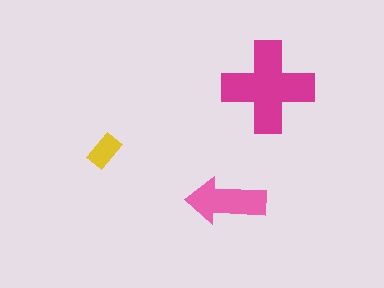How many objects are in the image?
There are 3 objects in the image.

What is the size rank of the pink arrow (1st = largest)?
2nd.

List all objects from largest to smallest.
The magenta cross, the pink arrow, the yellow rectangle.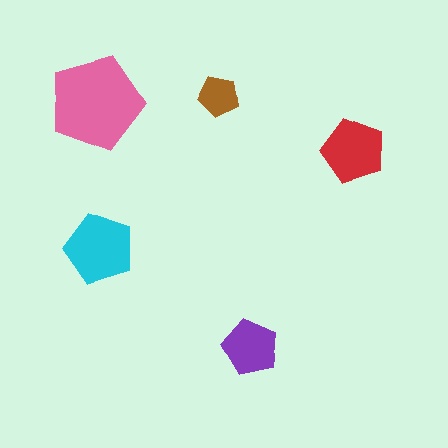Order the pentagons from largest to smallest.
the pink one, the cyan one, the red one, the purple one, the brown one.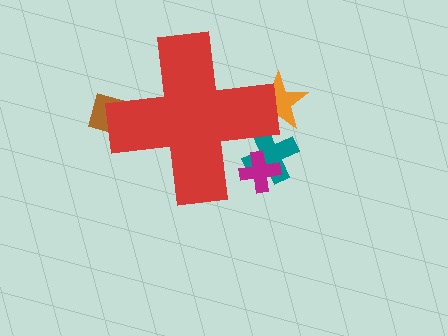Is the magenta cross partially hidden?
Yes, the magenta cross is partially hidden behind the red cross.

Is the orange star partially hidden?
Yes, the orange star is partially hidden behind the red cross.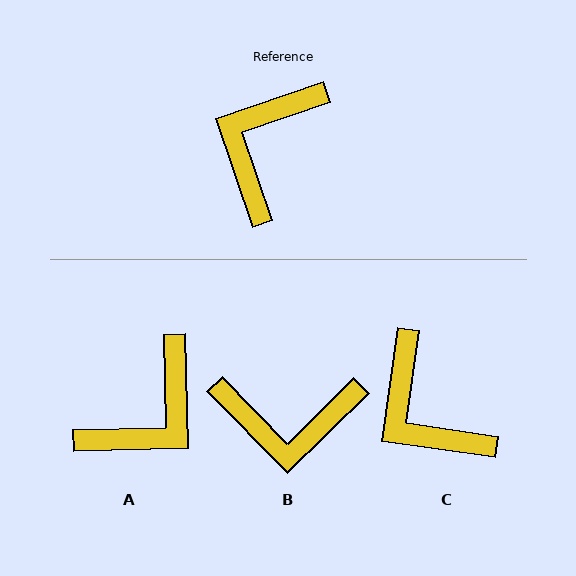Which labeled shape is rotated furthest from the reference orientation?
A, about 163 degrees away.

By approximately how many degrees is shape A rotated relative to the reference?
Approximately 163 degrees counter-clockwise.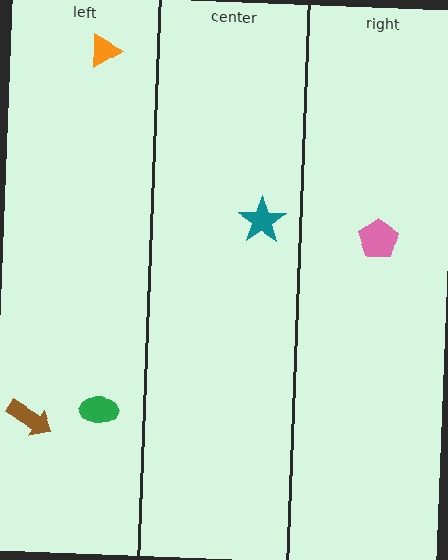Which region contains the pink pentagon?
The right region.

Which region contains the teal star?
The center region.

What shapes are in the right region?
The pink pentagon.